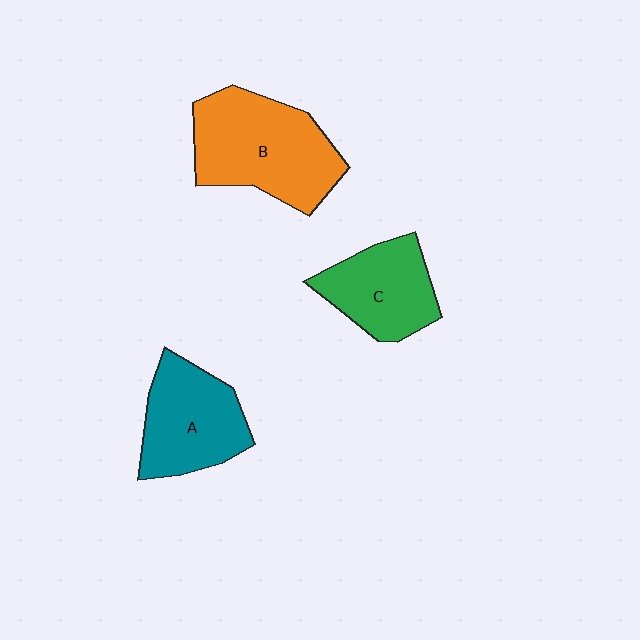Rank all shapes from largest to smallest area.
From largest to smallest: B (orange), A (teal), C (green).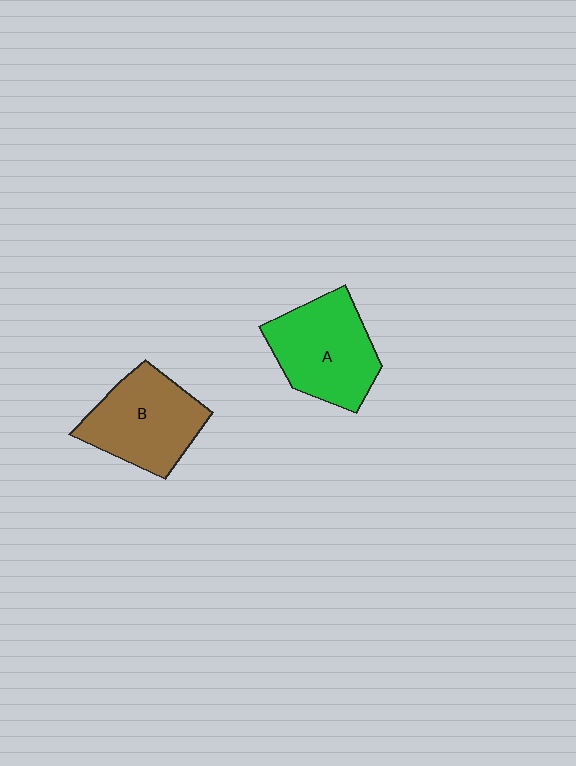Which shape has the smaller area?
Shape B (brown).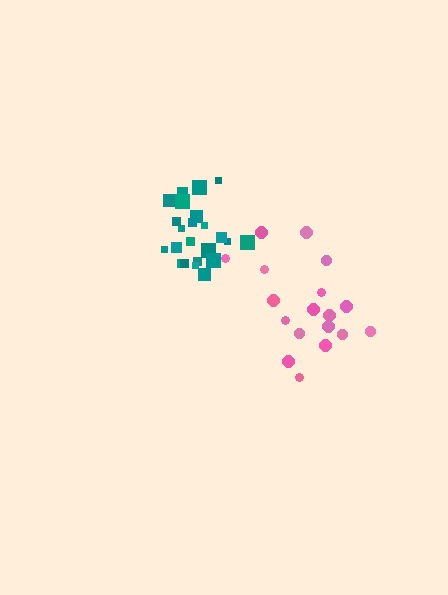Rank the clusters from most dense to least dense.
teal, pink.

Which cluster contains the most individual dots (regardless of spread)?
Teal (24).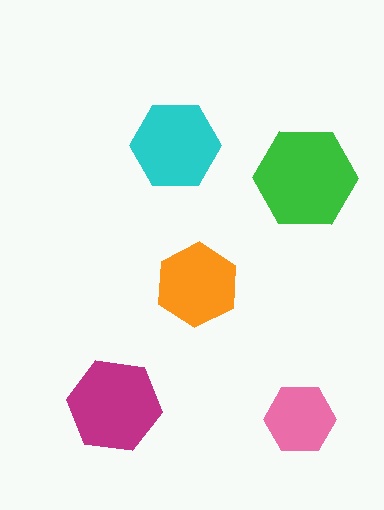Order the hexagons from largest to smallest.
the green one, the magenta one, the cyan one, the orange one, the pink one.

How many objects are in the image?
There are 5 objects in the image.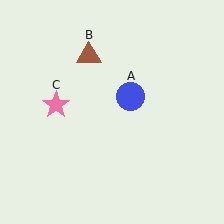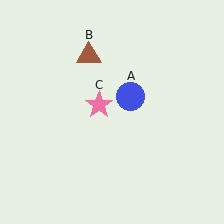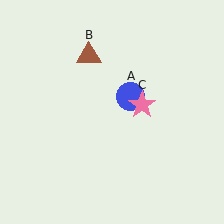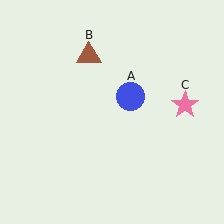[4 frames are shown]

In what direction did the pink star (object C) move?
The pink star (object C) moved right.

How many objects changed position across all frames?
1 object changed position: pink star (object C).